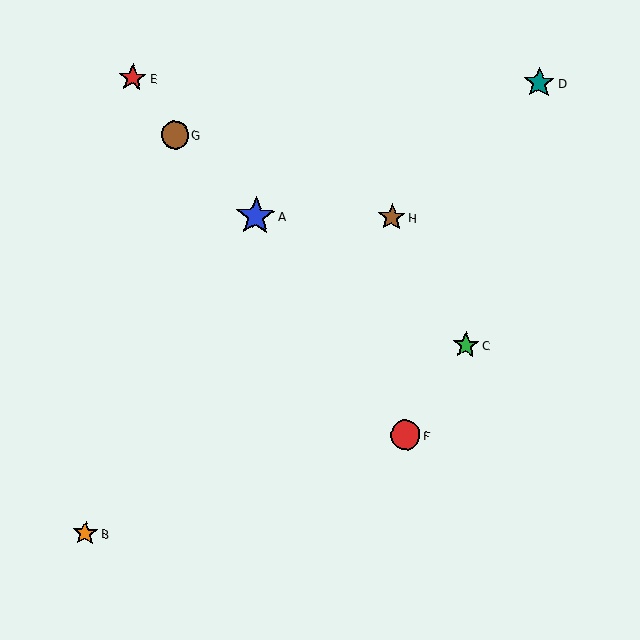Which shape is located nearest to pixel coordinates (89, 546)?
The orange star (labeled B) at (85, 533) is nearest to that location.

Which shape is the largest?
The blue star (labeled A) is the largest.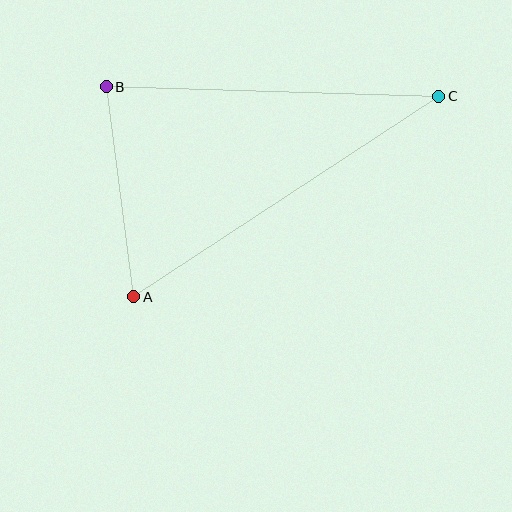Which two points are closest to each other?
Points A and B are closest to each other.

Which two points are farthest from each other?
Points A and C are farthest from each other.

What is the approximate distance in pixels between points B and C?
The distance between B and C is approximately 333 pixels.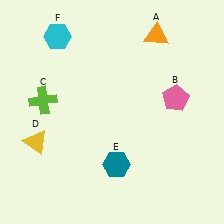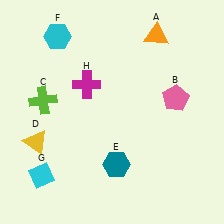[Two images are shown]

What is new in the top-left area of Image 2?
A magenta cross (H) was added in the top-left area of Image 2.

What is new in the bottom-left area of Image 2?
A cyan diamond (G) was added in the bottom-left area of Image 2.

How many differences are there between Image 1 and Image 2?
There are 2 differences between the two images.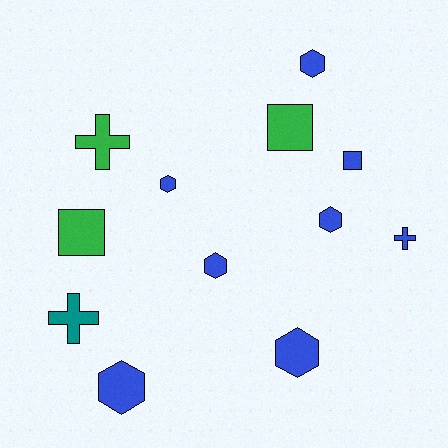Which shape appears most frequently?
Hexagon, with 6 objects.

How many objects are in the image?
There are 12 objects.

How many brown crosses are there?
There are no brown crosses.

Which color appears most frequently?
Blue, with 8 objects.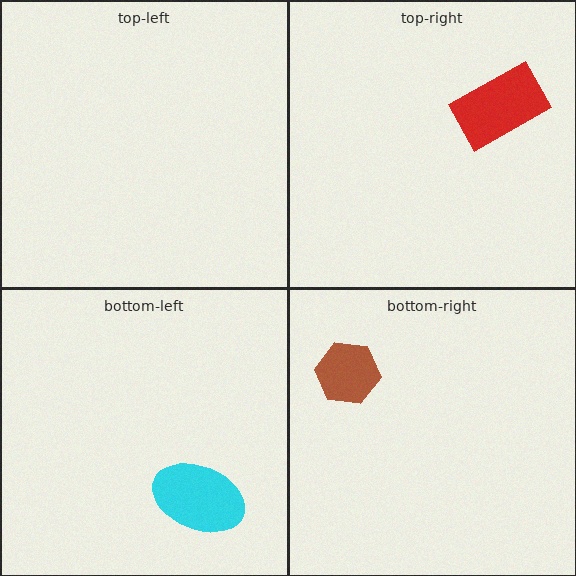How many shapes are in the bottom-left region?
1.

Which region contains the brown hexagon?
The bottom-right region.